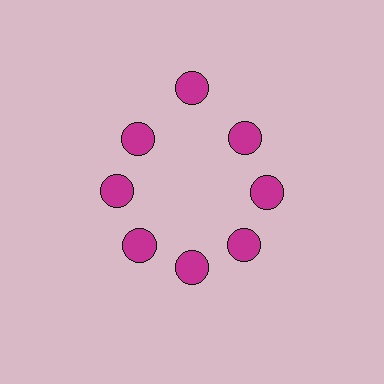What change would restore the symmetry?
The symmetry would be restored by moving it inward, back onto the ring so that all 8 circles sit at equal angles and equal distance from the center.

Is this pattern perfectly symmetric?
No. The 8 magenta circles are arranged in a ring, but one element near the 12 o'clock position is pushed outward from the center, breaking the 8-fold rotational symmetry.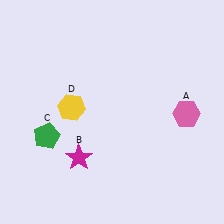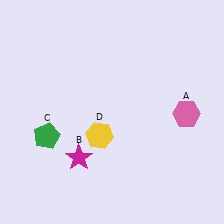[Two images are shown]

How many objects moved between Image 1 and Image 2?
1 object moved between the two images.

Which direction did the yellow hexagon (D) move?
The yellow hexagon (D) moved right.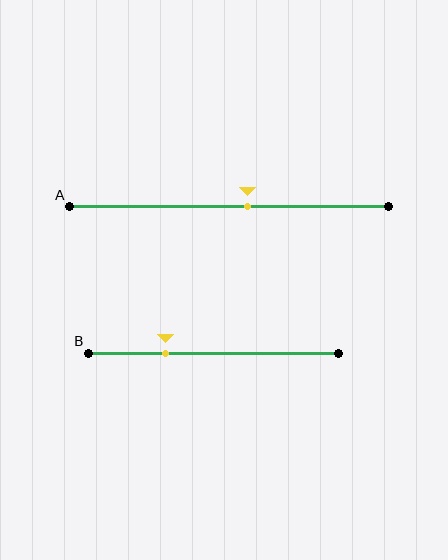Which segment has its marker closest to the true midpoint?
Segment A has its marker closest to the true midpoint.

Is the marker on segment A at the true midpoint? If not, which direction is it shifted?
No, the marker on segment A is shifted to the right by about 6% of the segment length.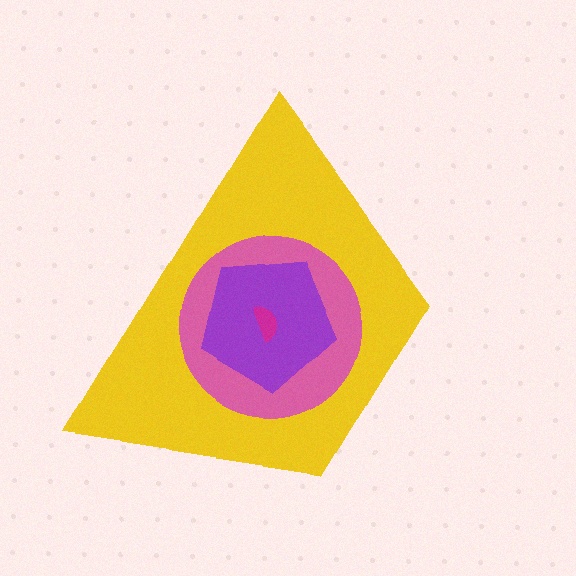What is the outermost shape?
The yellow trapezoid.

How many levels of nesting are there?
4.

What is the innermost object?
The magenta semicircle.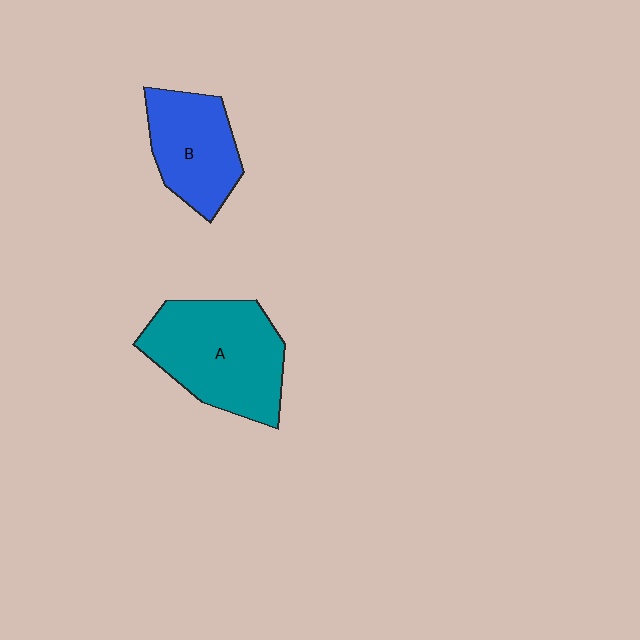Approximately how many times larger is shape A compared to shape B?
Approximately 1.5 times.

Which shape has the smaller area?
Shape B (blue).